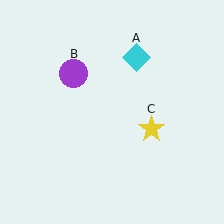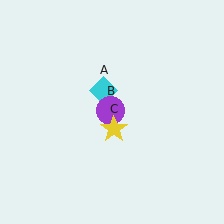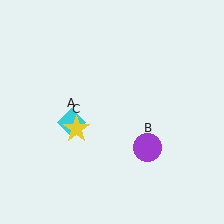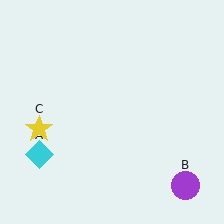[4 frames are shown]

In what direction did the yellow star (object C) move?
The yellow star (object C) moved left.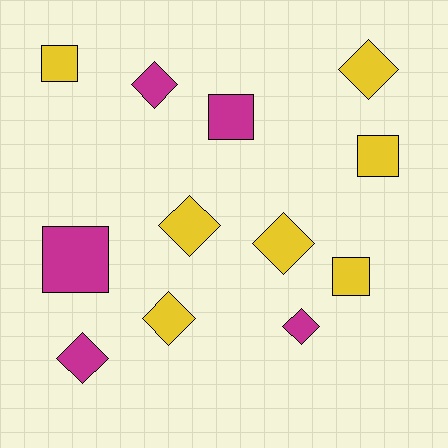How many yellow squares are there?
There are 3 yellow squares.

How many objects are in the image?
There are 12 objects.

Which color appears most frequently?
Yellow, with 7 objects.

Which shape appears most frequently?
Diamond, with 7 objects.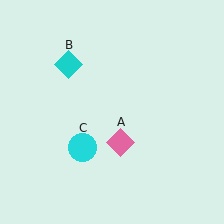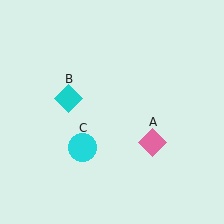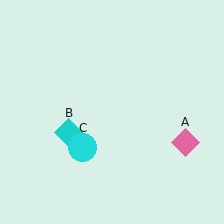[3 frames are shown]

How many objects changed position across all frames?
2 objects changed position: pink diamond (object A), cyan diamond (object B).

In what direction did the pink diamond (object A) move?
The pink diamond (object A) moved right.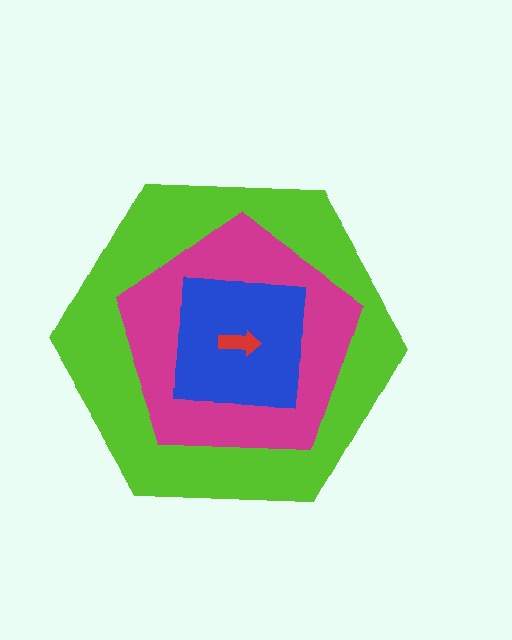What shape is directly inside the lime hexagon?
The magenta pentagon.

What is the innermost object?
The red arrow.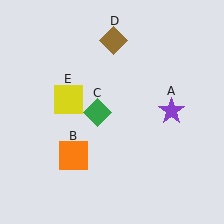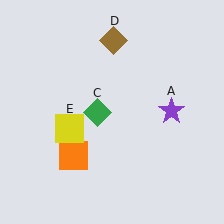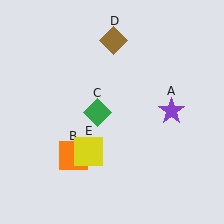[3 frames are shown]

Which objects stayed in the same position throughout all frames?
Purple star (object A) and orange square (object B) and green diamond (object C) and brown diamond (object D) remained stationary.